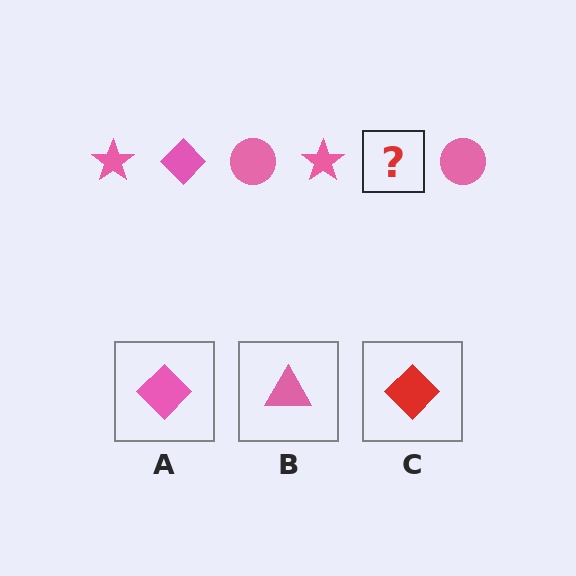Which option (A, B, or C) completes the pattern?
A.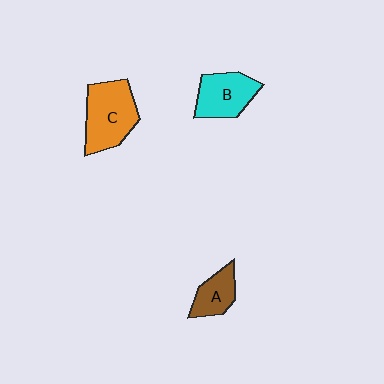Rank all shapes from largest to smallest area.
From largest to smallest: C (orange), B (cyan), A (brown).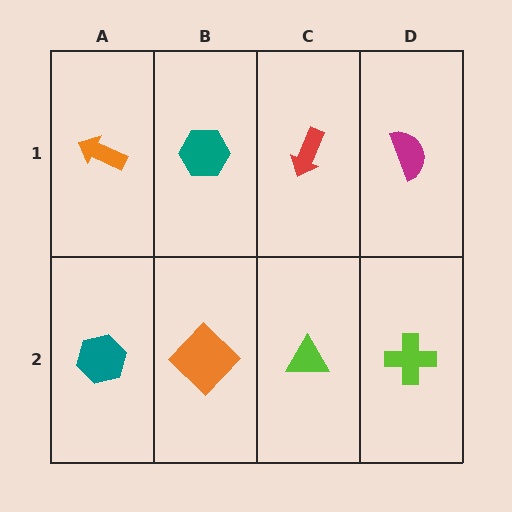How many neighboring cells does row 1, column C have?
3.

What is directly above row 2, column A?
An orange arrow.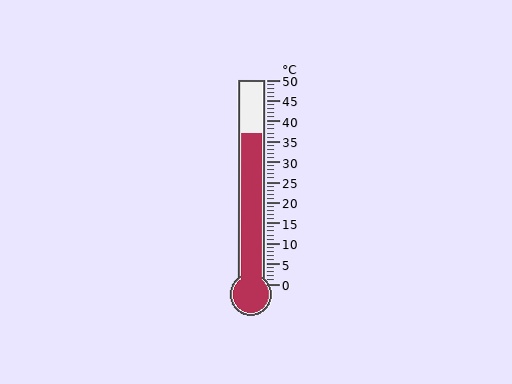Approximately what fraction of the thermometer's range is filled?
The thermometer is filled to approximately 75% of its range.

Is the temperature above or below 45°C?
The temperature is below 45°C.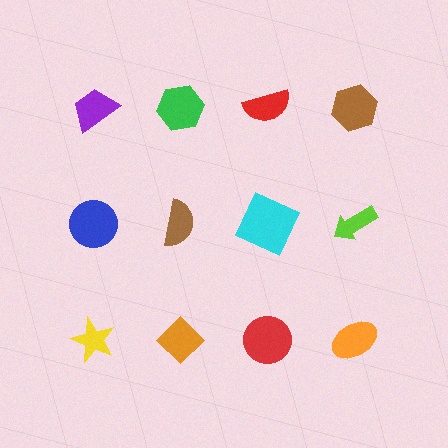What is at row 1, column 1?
A purple trapezoid.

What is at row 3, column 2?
An orange diamond.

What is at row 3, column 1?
A yellow star.